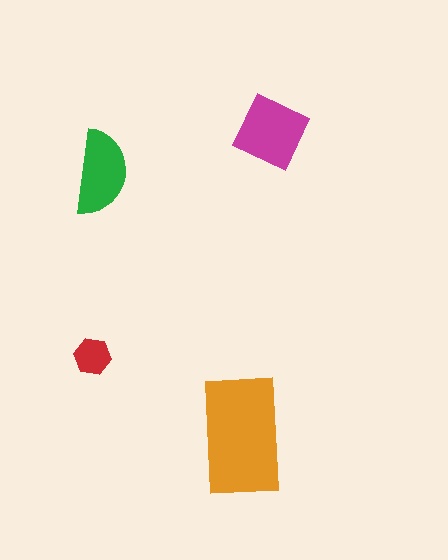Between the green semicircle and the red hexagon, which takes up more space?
The green semicircle.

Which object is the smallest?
The red hexagon.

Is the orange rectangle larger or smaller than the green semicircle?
Larger.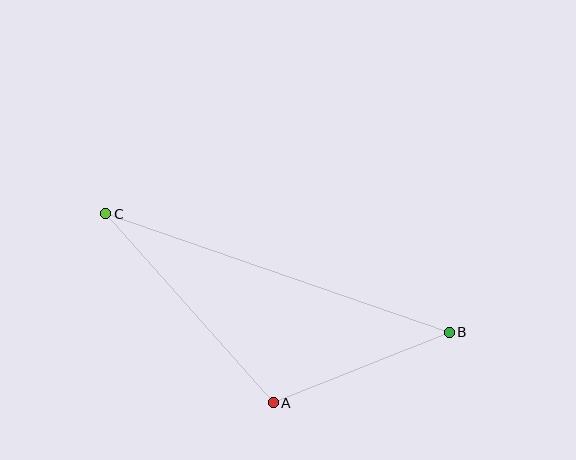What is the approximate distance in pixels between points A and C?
The distance between A and C is approximately 253 pixels.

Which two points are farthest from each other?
Points B and C are farthest from each other.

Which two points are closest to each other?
Points A and B are closest to each other.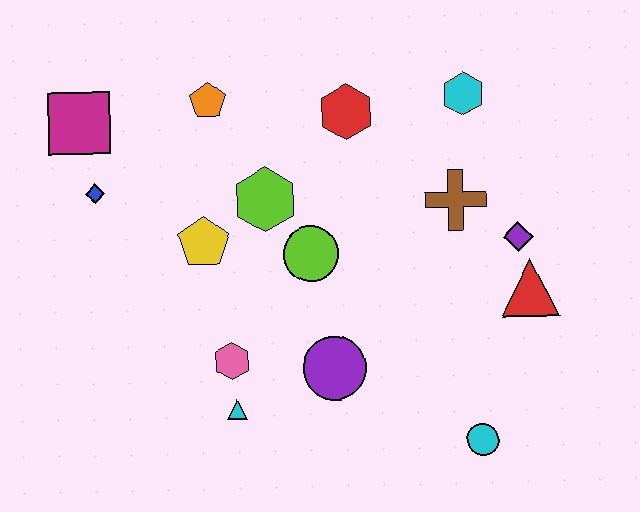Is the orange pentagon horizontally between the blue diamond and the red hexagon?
Yes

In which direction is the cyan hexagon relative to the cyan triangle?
The cyan hexagon is above the cyan triangle.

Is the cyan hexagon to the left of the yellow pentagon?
No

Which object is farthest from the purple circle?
The magenta square is farthest from the purple circle.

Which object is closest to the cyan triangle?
The pink hexagon is closest to the cyan triangle.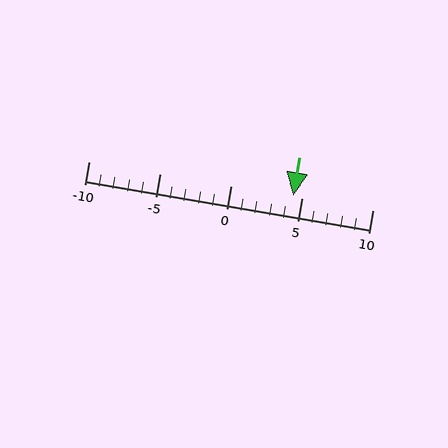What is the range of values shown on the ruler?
The ruler shows values from -10 to 10.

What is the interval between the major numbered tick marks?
The major tick marks are spaced 5 units apart.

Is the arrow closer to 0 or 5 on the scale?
The arrow is closer to 5.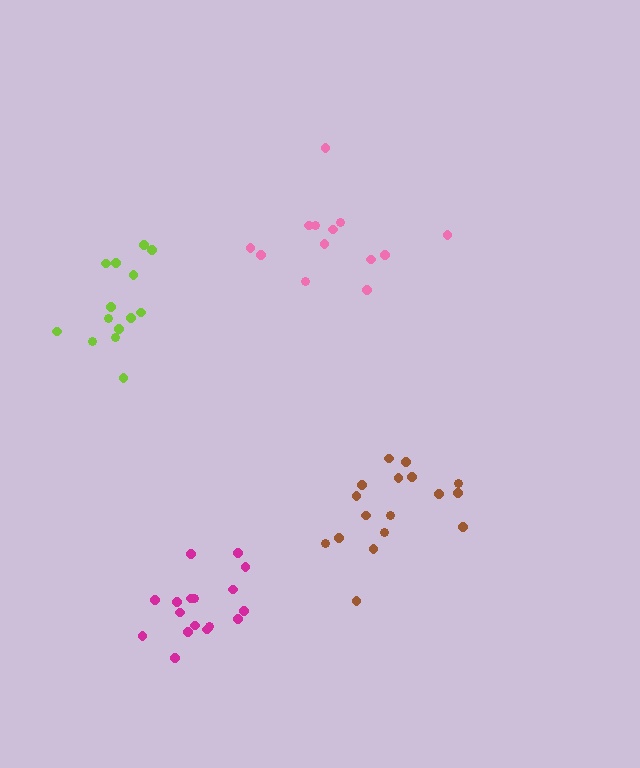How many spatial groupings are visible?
There are 4 spatial groupings.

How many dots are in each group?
Group 1: 14 dots, Group 2: 17 dots, Group 3: 17 dots, Group 4: 13 dots (61 total).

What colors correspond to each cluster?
The clusters are colored: lime, magenta, brown, pink.